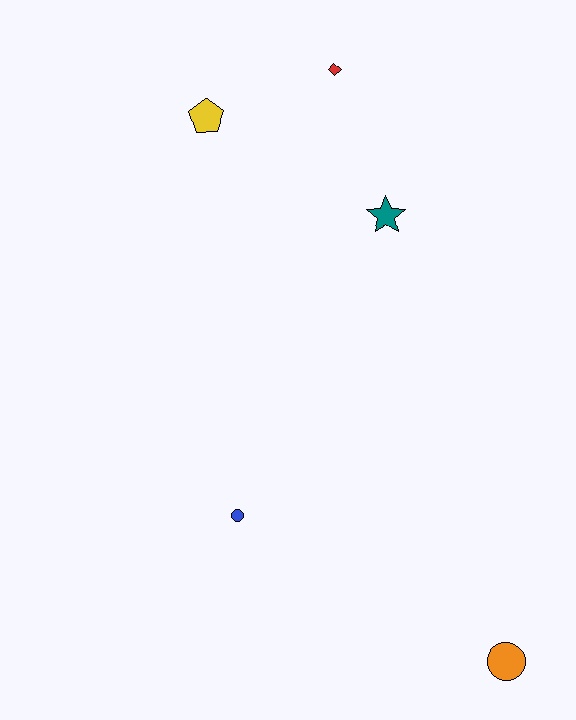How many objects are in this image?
There are 5 objects.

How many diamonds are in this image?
There is 1 diamond.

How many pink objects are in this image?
There are no pink objects.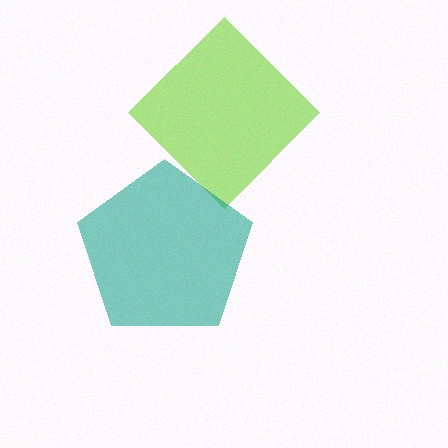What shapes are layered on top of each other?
The layered shapes are: a lime diamond, a teal pentagon.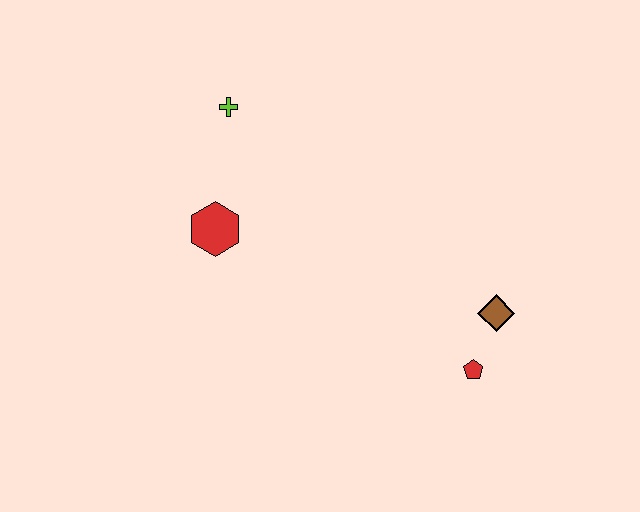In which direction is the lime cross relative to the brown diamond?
The lime cross is to the left of the brown diamond.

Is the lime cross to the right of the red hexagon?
Yes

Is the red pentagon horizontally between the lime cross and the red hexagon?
No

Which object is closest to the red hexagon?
The lime cross is closest to the red hexagon.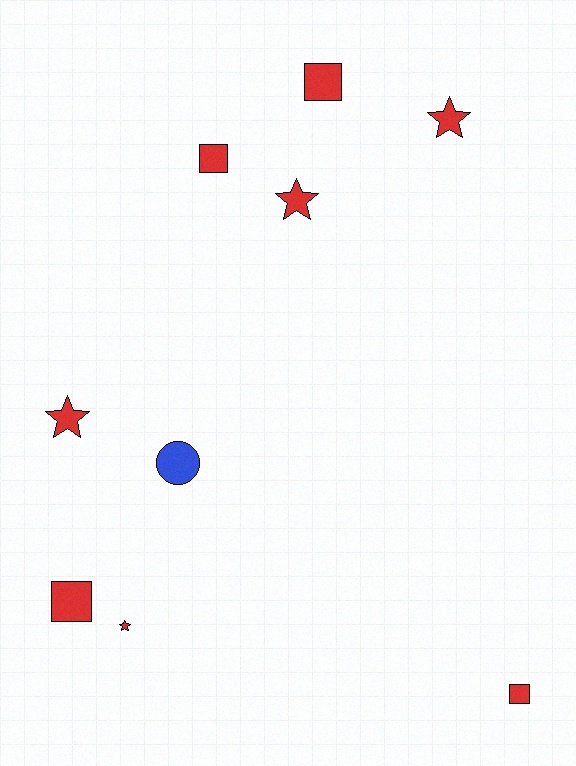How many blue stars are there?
There are no blue stars.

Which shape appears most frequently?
Square, with 4 objects.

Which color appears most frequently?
Red, with 8 objects.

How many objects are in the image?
There are 9 objects.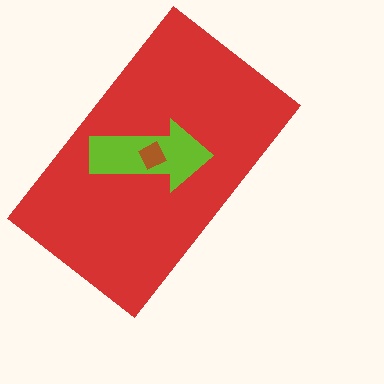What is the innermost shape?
The brown diamond.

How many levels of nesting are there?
3.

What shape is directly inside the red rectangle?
The lime arrow.